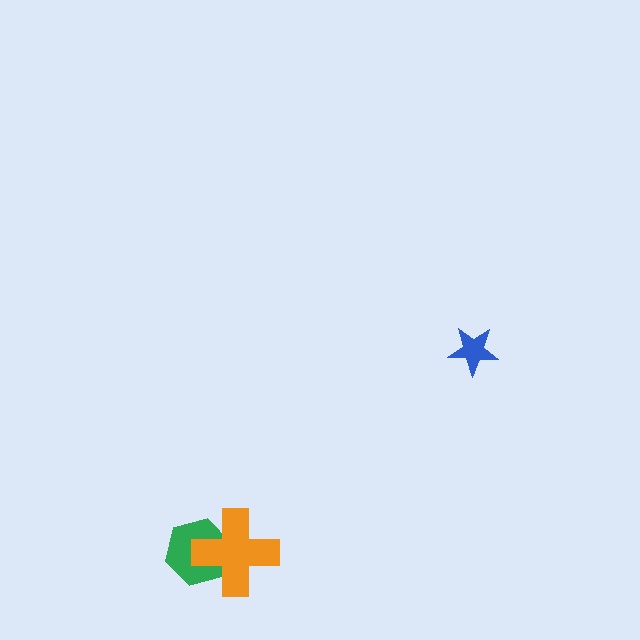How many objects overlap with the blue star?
0 objects overlap with the blue star.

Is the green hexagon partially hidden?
Yes, it is partially covered by another shape.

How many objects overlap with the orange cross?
1 object overlaps with the orange cross.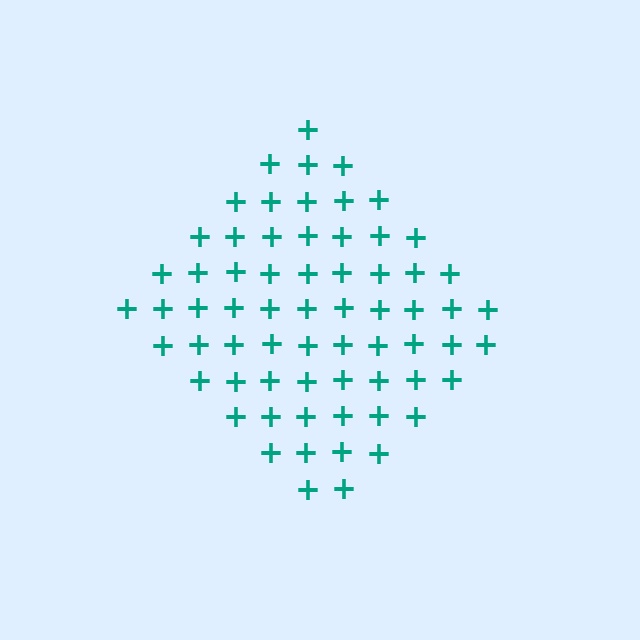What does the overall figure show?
The overall figure shows a diamond.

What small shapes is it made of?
It is made of small plus signs.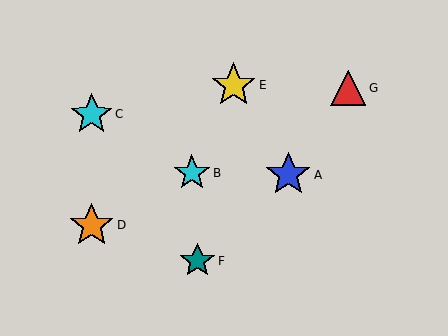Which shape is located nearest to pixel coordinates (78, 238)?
The orange star (labeled D) at (92, 225) is nearest to that location.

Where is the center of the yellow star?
The center of the yellow star is at (234, 85).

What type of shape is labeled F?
Shape F is a teal star.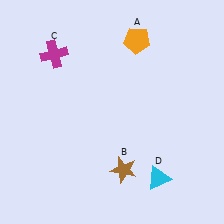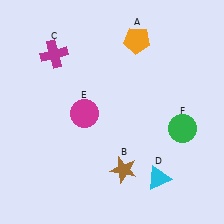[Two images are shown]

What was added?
A magenta circle (E), a green circle (F) were added in Image 2.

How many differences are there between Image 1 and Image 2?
There are 2 differences between the two images.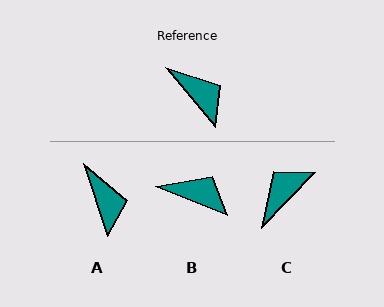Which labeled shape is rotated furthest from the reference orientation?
C, about 96 degrees away.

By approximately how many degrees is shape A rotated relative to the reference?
Approximately 22 degrees clockwise.